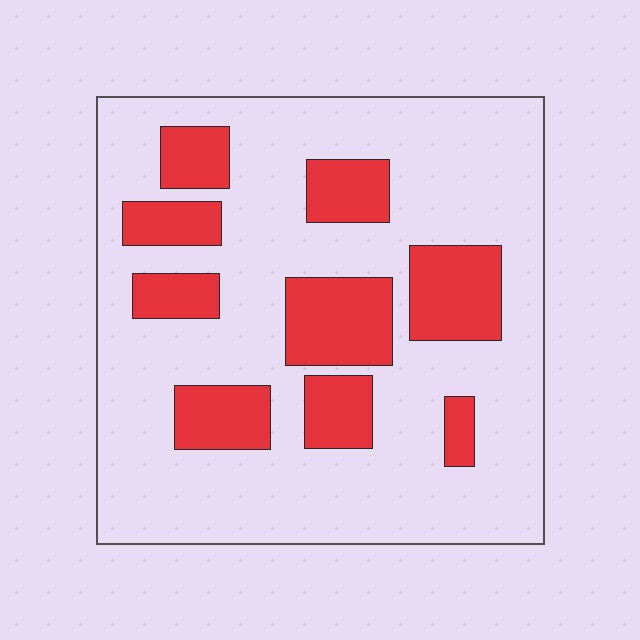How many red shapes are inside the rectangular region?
9.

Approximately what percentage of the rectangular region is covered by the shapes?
Approximately 25%.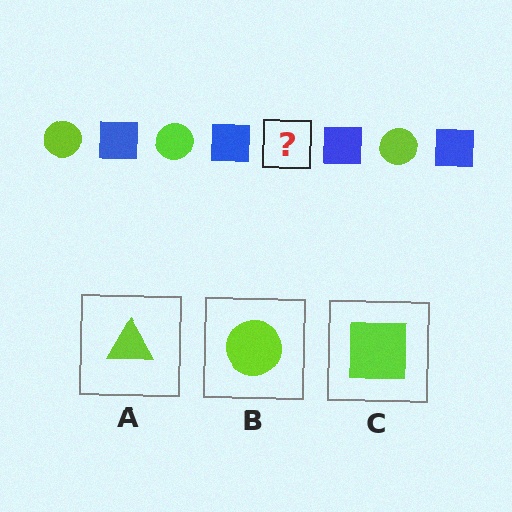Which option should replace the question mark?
Option B.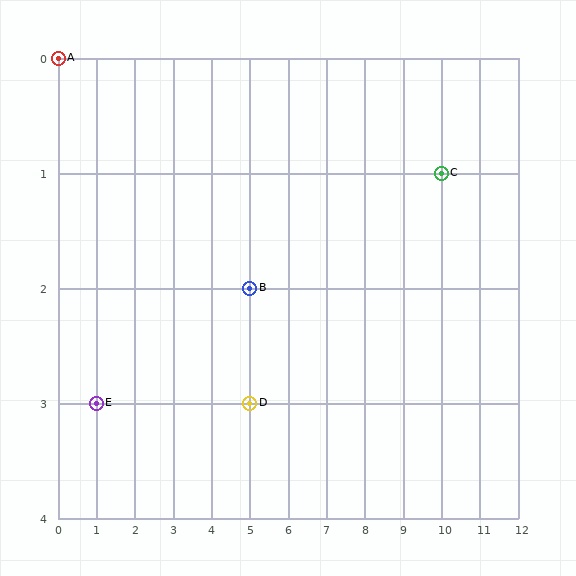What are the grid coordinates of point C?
Point C is at grid coordinates (10, 1).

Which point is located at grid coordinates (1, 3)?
Point E is at (1, 3).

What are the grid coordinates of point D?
Point D is at grid coordinates (5, 3).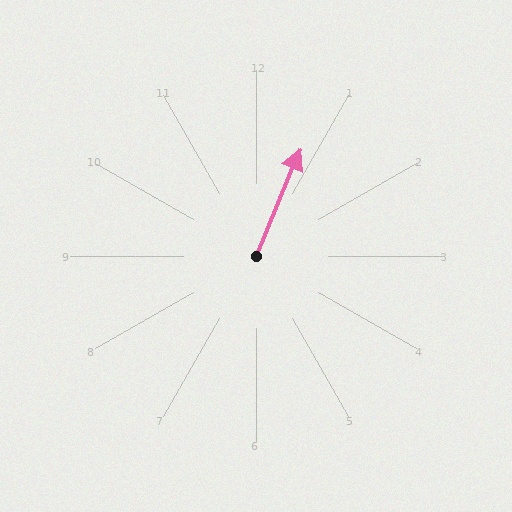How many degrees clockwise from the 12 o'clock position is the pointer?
Approximately 22 degrees.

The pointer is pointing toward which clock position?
Roughly 1 o'clock.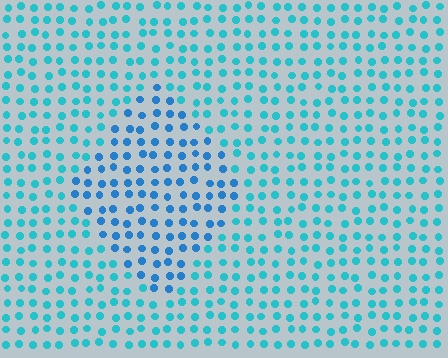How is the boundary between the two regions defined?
The boundary is defined purely by a slight shift in hue (about 24 degrees). Spacing, size, and orientation are identical on both sides.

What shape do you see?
I see a diamond.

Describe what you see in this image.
The image is filled with small cyan elements in a uniform arrangement. A diamond-shaped region is visible where the elements are tinted to a slightly different hue, forming a subtle color boundary.